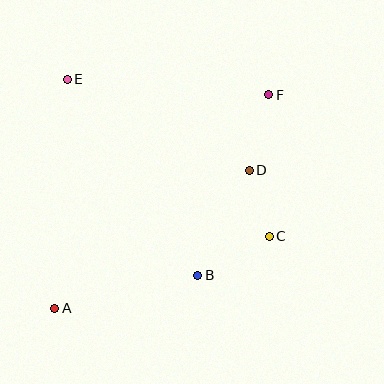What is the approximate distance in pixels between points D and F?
The distance between D and F is approximately 78 pixels.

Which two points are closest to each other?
Points C and D are closest to each other.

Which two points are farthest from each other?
Points A and F are farthest from each other.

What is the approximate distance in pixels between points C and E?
The distance between C and E is approximately 256 pixels.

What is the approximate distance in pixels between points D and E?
The distance between D and E is approximately 204 pixels.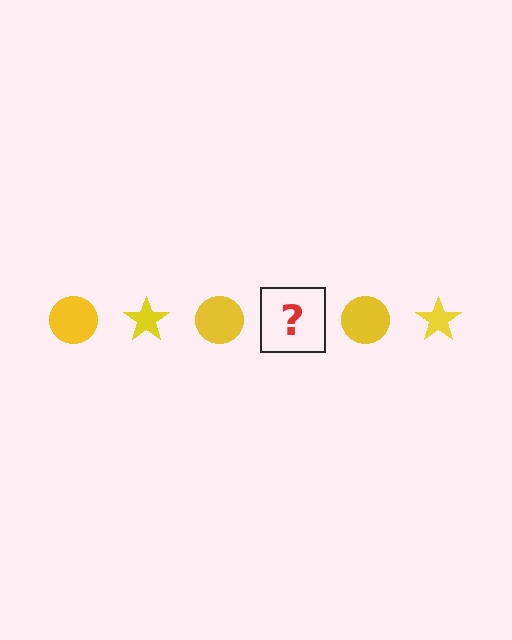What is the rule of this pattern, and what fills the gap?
The rule is that the pattern cycles through circle, star shapes in yellow. The gap should be filled with a yellow star.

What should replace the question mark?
The question mark should be replaced with a yellow star.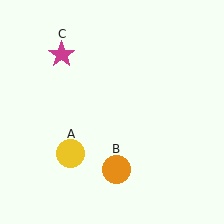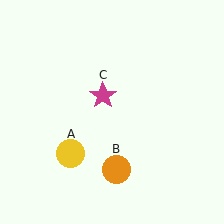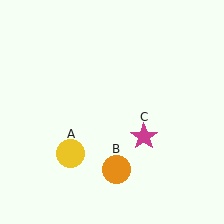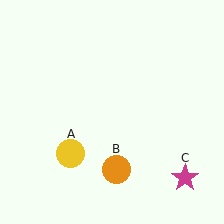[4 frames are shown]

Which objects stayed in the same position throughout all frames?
Yellow circle (object A) and orange circle (object B) remained stationary.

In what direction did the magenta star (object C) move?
The magenta star (object C) moved down and to the right.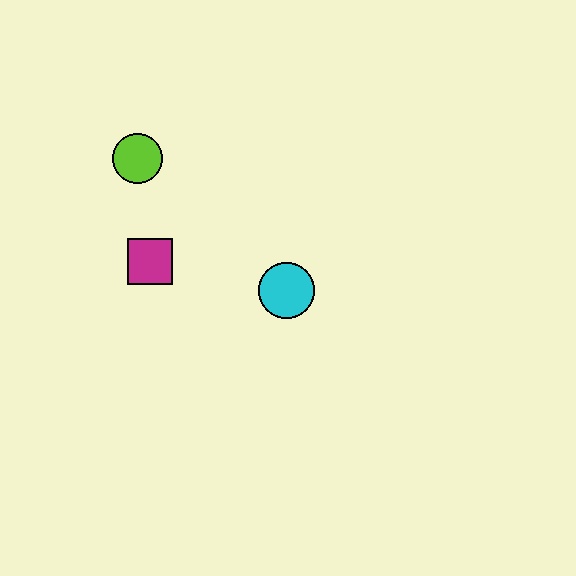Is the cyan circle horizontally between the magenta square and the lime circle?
No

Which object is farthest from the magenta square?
The cyan circle is farthest from the magenta square.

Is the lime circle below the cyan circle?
No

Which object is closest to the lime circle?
The magenta square is closest to the lime circle.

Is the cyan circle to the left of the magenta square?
No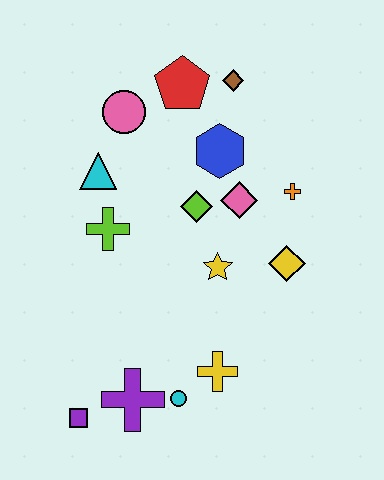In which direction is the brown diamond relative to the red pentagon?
The brown diamond is to the right of the red pentagon.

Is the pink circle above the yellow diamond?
Yes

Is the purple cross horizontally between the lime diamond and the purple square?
Yes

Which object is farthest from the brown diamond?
The purple square is farthest from the brown diamond.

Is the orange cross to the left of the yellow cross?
No